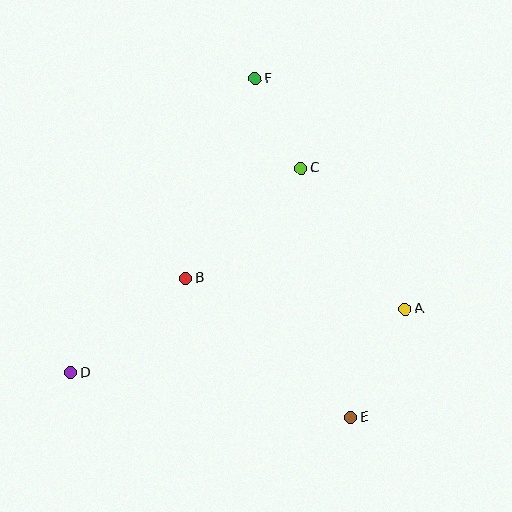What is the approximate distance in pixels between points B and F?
The distance between B and F is approximately 211 pixels.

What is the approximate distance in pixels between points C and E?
The distance between C and E is approximately 254 pixels.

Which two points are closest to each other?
Points C and F are closest to each other.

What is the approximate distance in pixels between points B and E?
The distance between B and E is approximately 216 pixels.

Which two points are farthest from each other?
Points E and F are farthest from each other.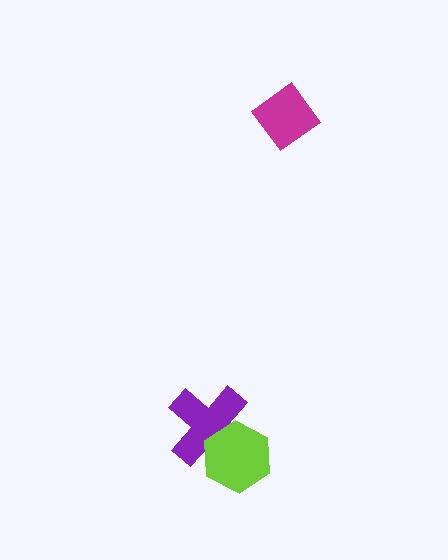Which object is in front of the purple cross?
The lime hexagon is in front of the purple cross.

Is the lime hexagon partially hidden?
No, no other shape covers it.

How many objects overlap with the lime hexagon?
1 object overlaps with the lime hexagon.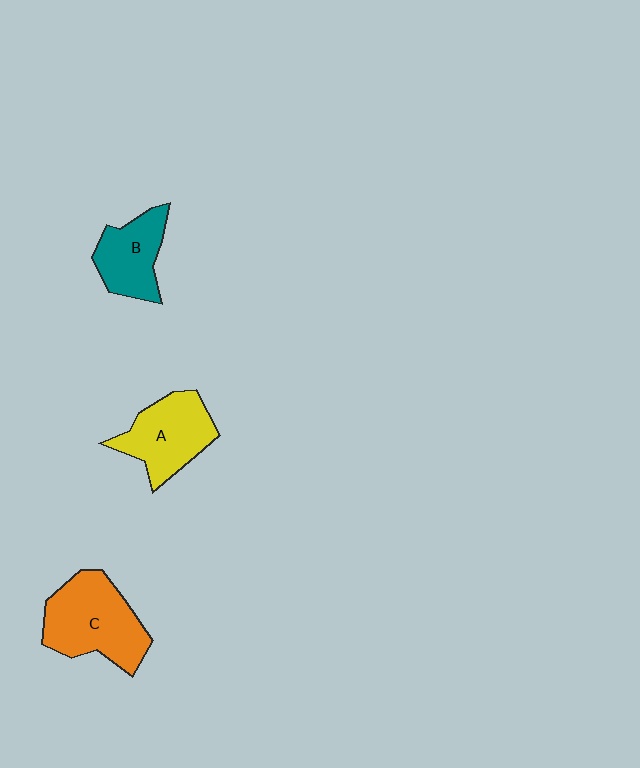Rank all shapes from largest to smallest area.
From largest to smallest: C (orange), A (yellow), B (teal).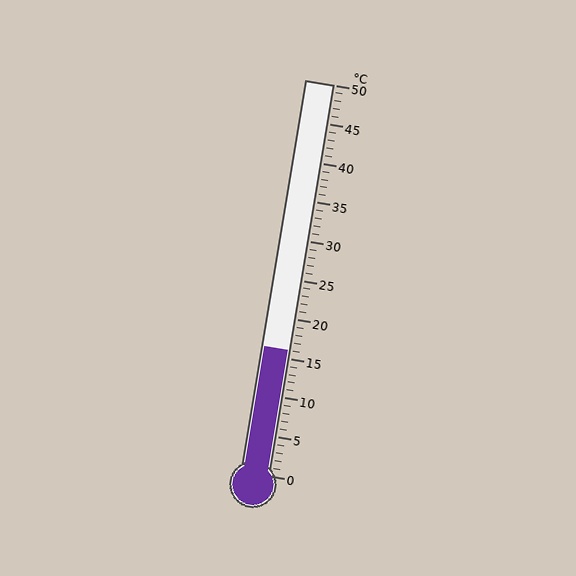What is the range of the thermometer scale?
The thermometer scale ranges from 0°C to 50°C.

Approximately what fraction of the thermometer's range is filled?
The thermometer is filled to approximately 30% of its range.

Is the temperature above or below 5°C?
The temperature is above 5°C.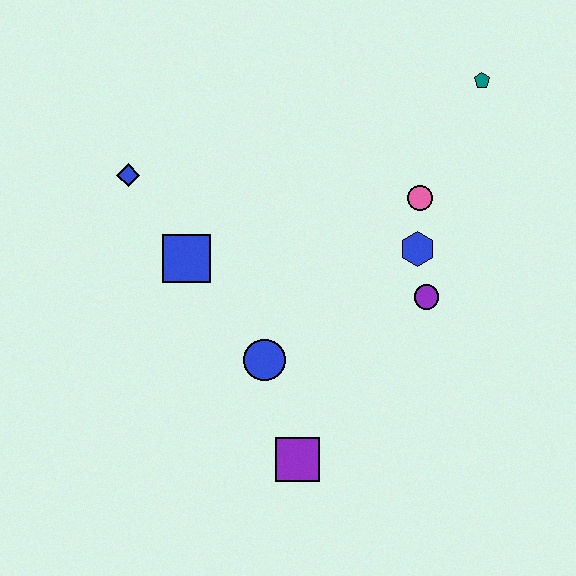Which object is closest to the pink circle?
The blue hexagon is closest to the pink circle.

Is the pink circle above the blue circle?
Yes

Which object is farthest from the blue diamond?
The teal pentagon is farthest from the blue diamond.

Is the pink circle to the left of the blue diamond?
No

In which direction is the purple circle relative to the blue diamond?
The purple circle is to the right of the blue diamond.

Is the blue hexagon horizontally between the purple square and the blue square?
No